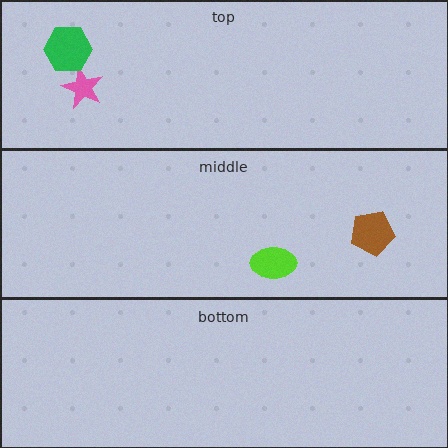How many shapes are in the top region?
2.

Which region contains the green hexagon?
The top region.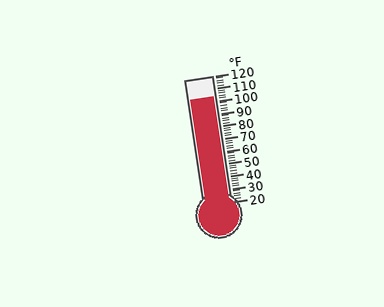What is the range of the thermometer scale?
The thermometer scale ranges from 20°F to 120°F.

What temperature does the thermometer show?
The thermometer shows approximately 104°F.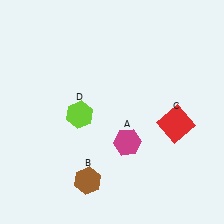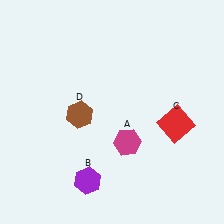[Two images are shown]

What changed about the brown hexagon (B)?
In Image 1, B is brown. In Image 2, it changed to purple.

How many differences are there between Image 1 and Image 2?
There are 2 differences between the two images.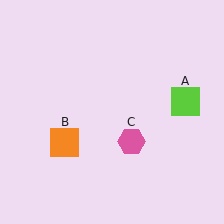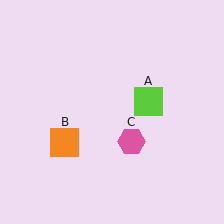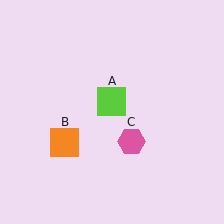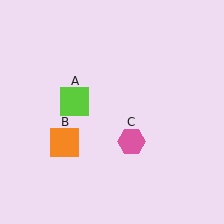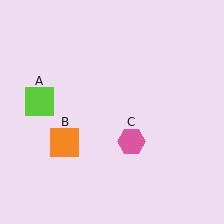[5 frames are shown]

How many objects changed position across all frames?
1 object changed position: lime square (object A).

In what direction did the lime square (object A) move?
The lime square (object A) moved left.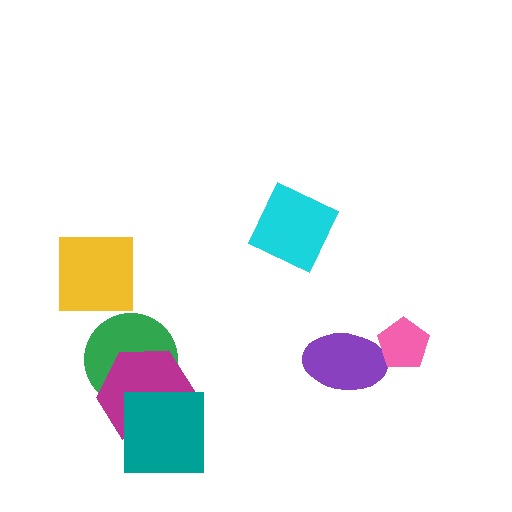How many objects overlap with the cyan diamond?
0 objects overlap with the cyan diamond.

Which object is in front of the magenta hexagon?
The teal square is in front of the magenta hexagon.